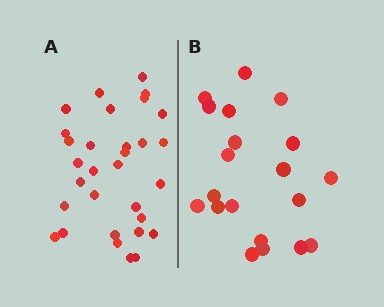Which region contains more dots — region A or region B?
Region A (the left region) has more dots.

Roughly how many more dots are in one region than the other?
Region A has roughly 12 or so more dots than region B.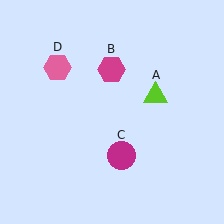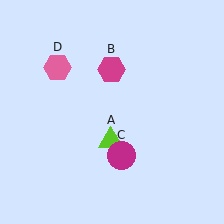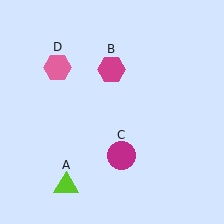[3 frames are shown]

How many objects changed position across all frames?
1 object changed position: lime triangle (object A).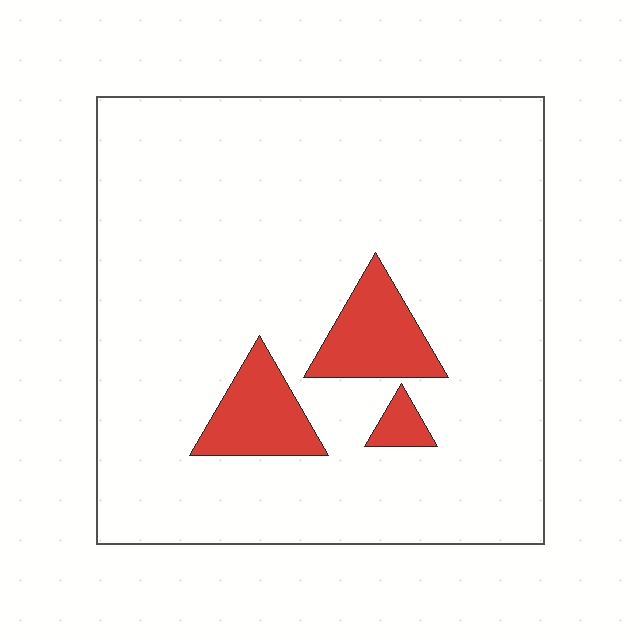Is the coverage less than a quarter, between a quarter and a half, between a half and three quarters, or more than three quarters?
Less than a quarter.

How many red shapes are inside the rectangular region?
3.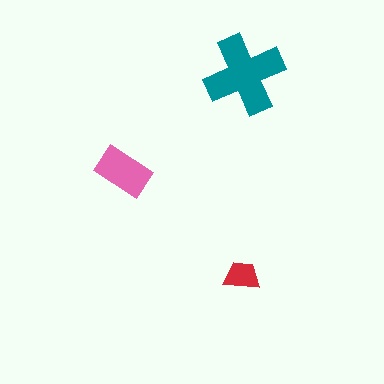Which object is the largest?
The teal cross.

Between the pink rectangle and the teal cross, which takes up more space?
The teal cross.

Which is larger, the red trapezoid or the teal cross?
The teal cross.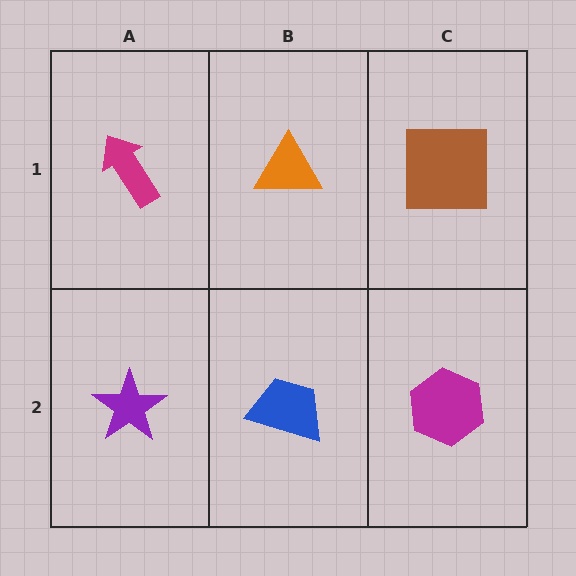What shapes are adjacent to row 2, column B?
An orange triangle (row 1, column B), a purple star (row 2, column A), a magenta hexagon (row 2, column C).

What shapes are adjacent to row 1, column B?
A blue trapezoid (row 2, column B), a magenta arrow (row 1, column A), a brown square (row 1, column C).